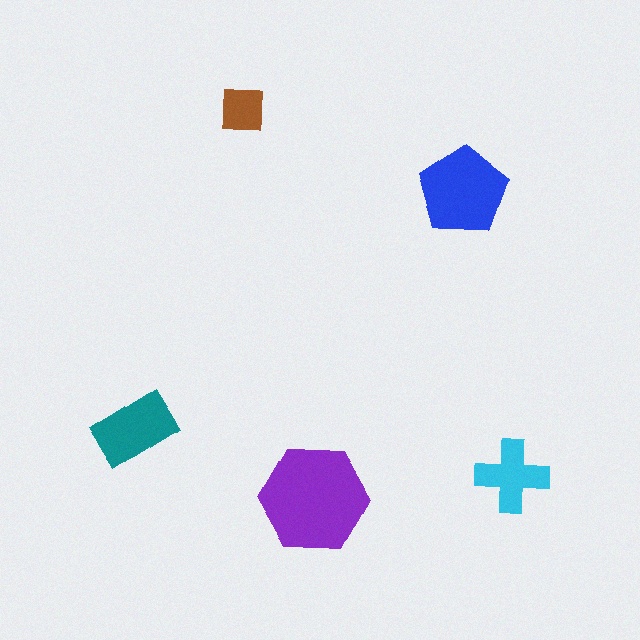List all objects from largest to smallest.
The purple hexagon, the blue pentagon, the teal rectangle, the cyan cross, the brown square.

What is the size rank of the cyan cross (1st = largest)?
4th.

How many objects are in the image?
There are 5 objects in the image.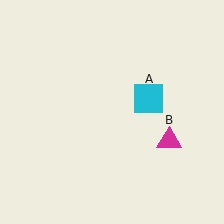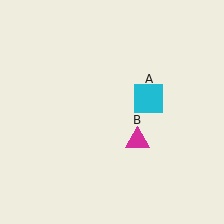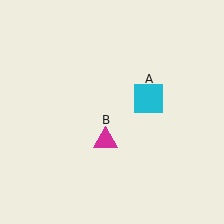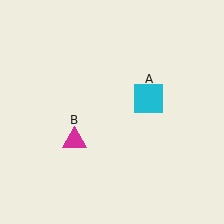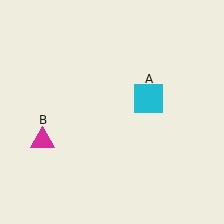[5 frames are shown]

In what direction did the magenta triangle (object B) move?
The magenta triangle (object B) moved left.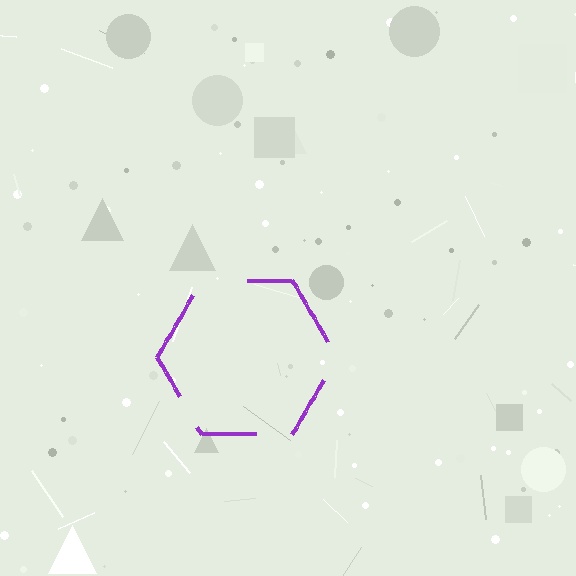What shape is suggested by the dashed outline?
The dashed outline suggests a hexagon.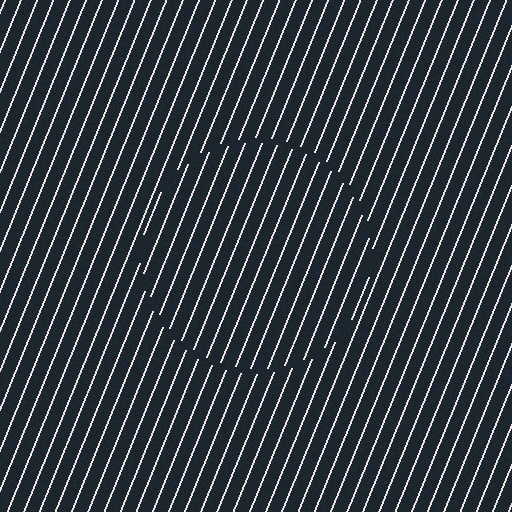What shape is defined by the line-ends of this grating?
An illusory circle. The interior of the shape contains the same grating, shifted by half a period — the contour is defined by the phase discontinuity where line-ends from the inner and outer gratings abut.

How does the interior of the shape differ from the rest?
The interior of the shape contains the same grating, shifted by half a period — the contour is defined by the phase discontinuity where line-ends from the inner and outer gratings abut.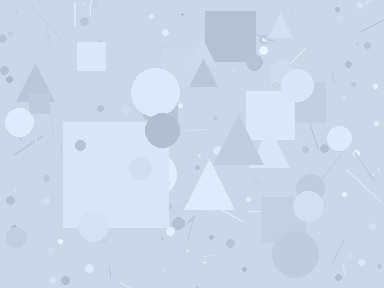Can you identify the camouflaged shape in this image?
The camouflaged shape is a square.